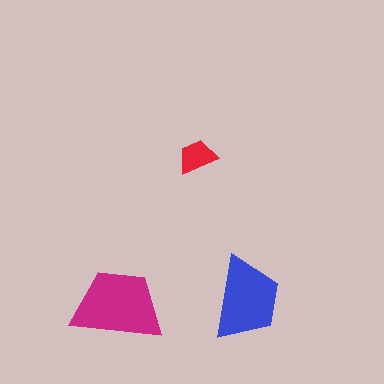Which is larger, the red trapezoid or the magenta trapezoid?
The magenta one.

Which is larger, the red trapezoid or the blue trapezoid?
The blue one.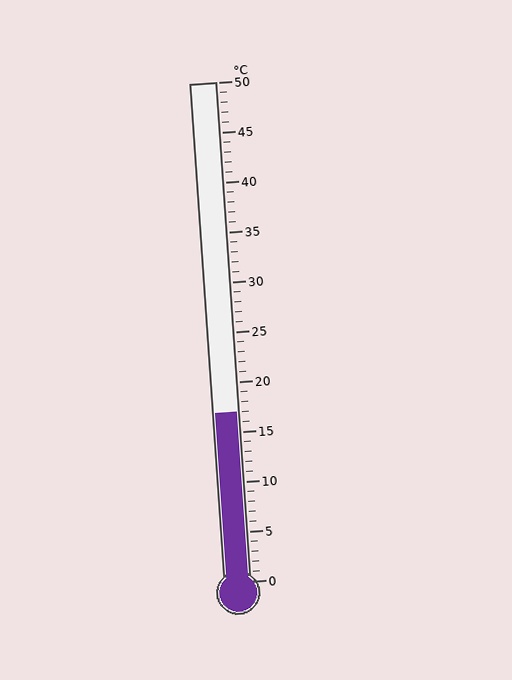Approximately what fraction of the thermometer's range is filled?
The thermometer is filled to approximately 35% of its range.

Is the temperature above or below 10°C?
The temperature is above 10°C.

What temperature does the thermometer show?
The thermometer shows approximately 17°C.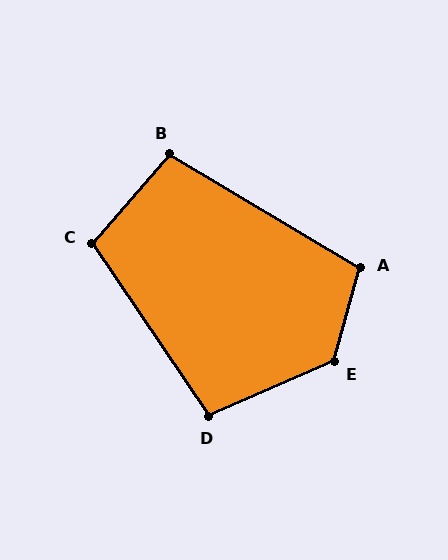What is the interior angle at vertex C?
Approximately 105 degrees (obtuse).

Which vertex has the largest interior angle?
E, at approximately 129 degrees.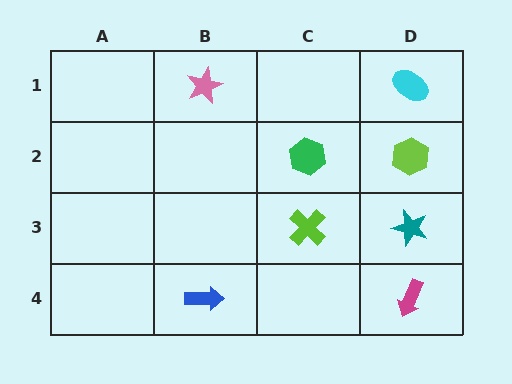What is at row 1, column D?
A cyan ellipse.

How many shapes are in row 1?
2 shapes.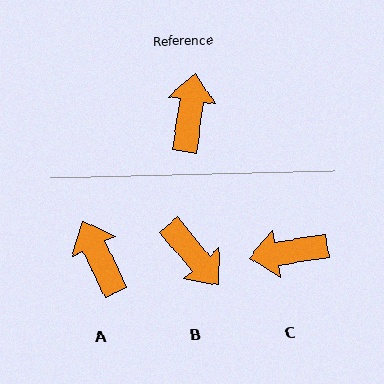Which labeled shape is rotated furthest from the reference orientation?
B, about 132 degrees away.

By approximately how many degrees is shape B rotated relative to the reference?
Approximately 132 degrees clockwise.